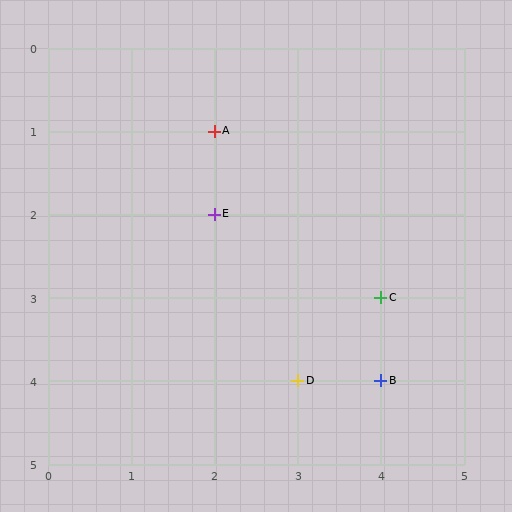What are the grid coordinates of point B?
Point B is at grid coordinates (4, 4).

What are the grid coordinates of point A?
Point A is at grid coordinates (2, 1).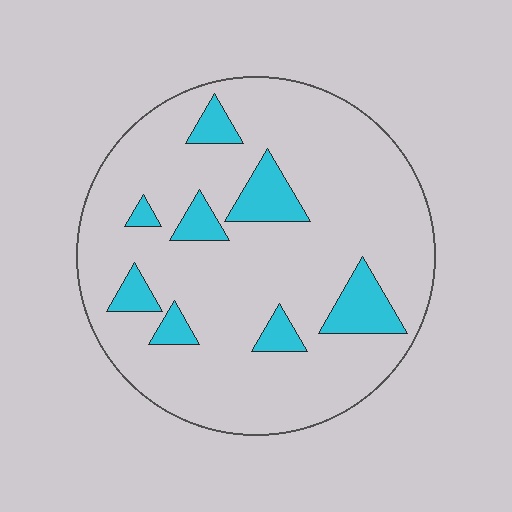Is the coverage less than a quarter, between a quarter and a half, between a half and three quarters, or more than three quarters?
Less than a quarter.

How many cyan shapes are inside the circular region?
8.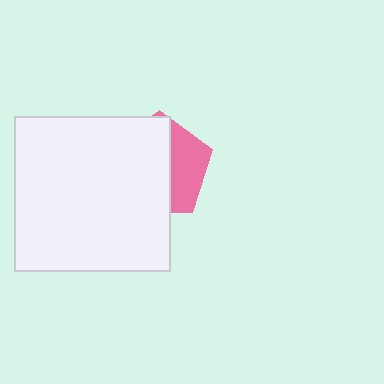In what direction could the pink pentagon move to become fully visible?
The pink pentagon could move right. That would shift it out from behind the white square entirely.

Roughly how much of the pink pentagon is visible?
A small part of it is visible (roughly 35%).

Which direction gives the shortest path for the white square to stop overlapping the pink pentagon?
Moving left gives the shortest separation.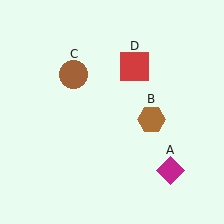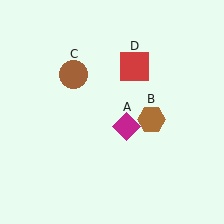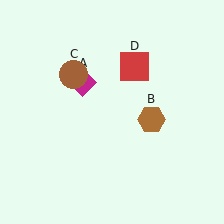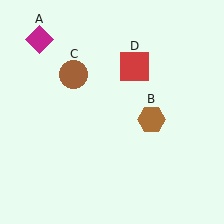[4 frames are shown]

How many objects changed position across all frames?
1 object changed position: magenta diamond (object A).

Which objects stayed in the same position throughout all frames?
Brown hexagon (object B) and brown circle (object C) and red square (object D) remained stationary.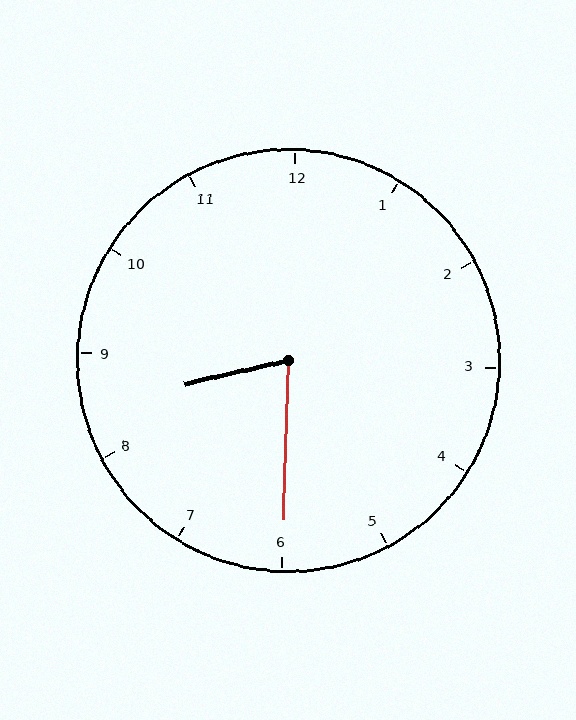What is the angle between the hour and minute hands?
Approximately 75 degrees.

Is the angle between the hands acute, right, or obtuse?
It is acute.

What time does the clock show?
8:30.